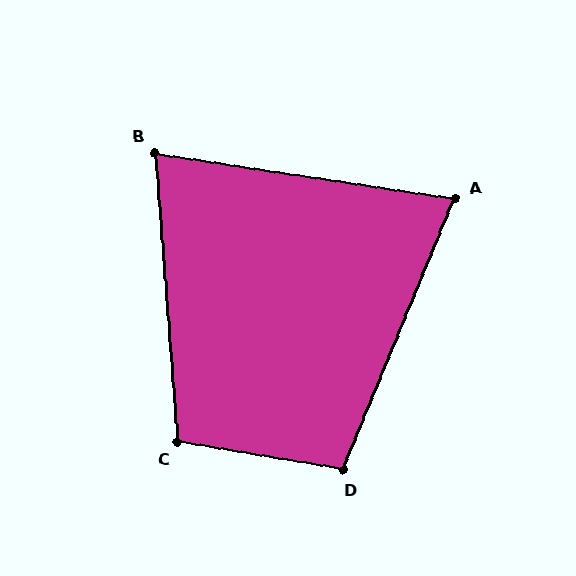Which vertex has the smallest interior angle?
A, at approximately 76 degrees.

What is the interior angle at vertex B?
Approximately 77 degrees (acute).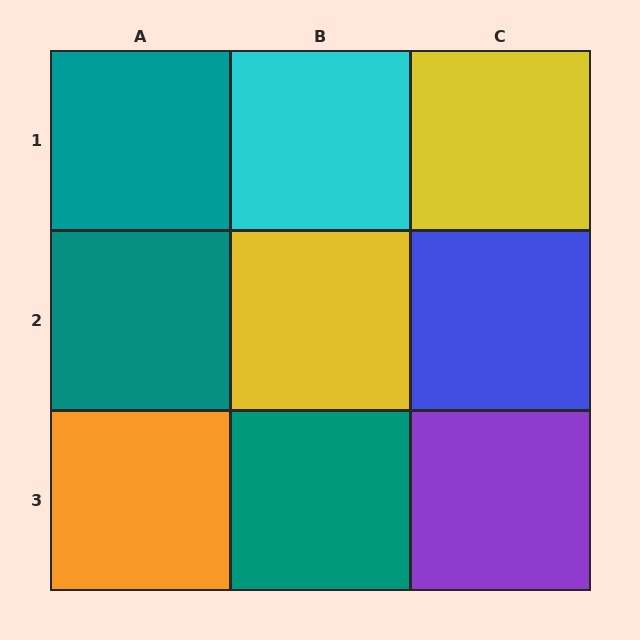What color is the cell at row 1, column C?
Yellow.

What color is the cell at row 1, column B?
Cyan.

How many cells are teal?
3 cells are teal.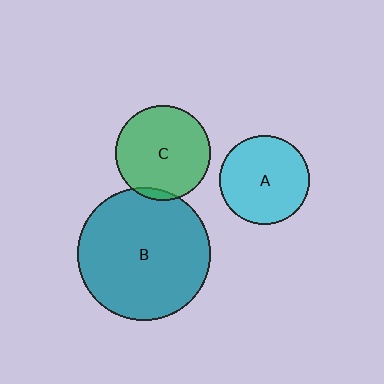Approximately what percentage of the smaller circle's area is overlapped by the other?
Approximately 5%.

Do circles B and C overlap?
Yes.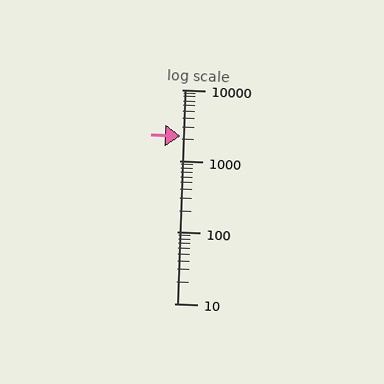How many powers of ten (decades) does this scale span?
The scale spans 3 decades, from 10 to 10000.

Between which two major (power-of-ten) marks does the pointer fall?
The pointer is between 1000 and 10000.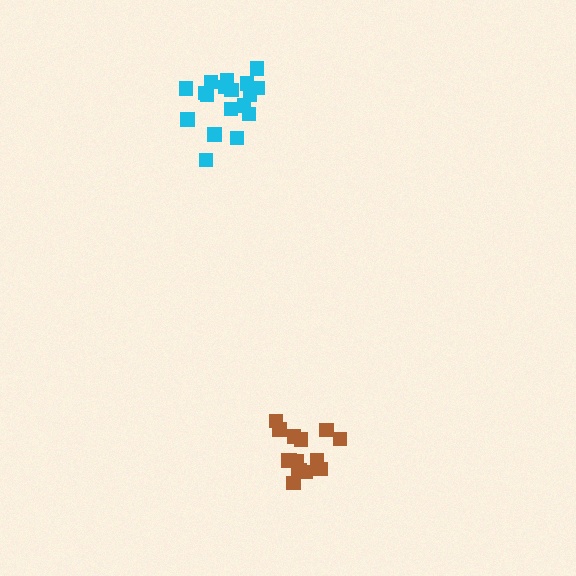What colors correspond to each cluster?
The clusters are colored: brown, cyan.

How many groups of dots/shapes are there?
There are 2 groups.